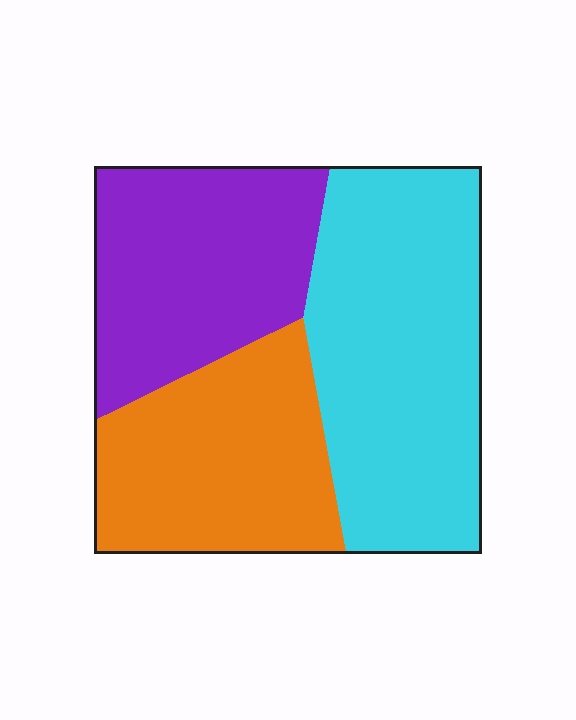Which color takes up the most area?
Cyan, at roughly 40%.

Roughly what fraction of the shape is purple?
Purple covers 30% of the shape.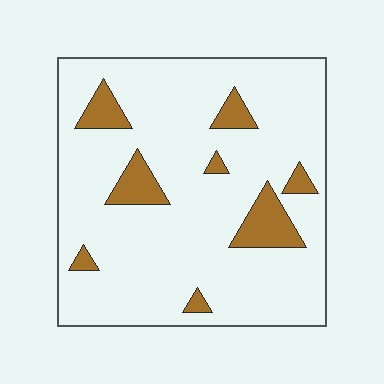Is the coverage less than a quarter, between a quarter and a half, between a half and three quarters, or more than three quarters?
Less than a quarter.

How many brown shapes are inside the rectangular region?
8.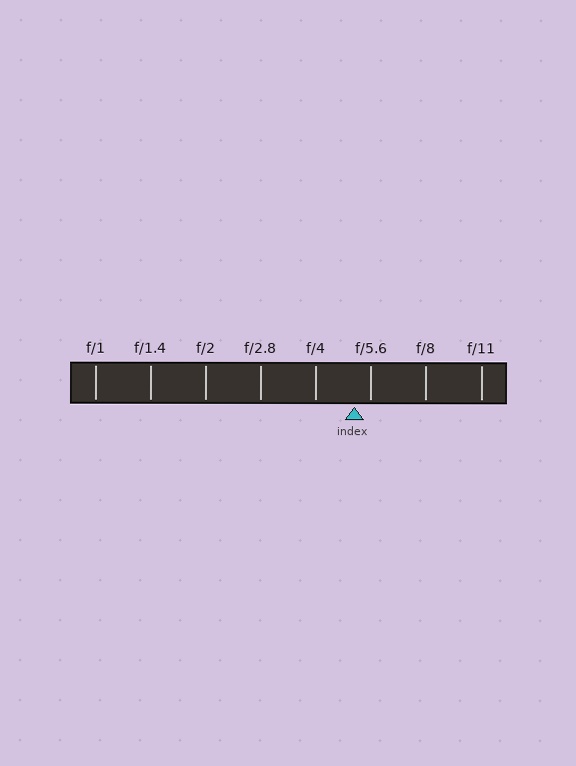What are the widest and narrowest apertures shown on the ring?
The widest aperture shown is f/1 and the narrowest is f/11.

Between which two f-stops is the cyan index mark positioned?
The index mark is between f/4 and f/5.6.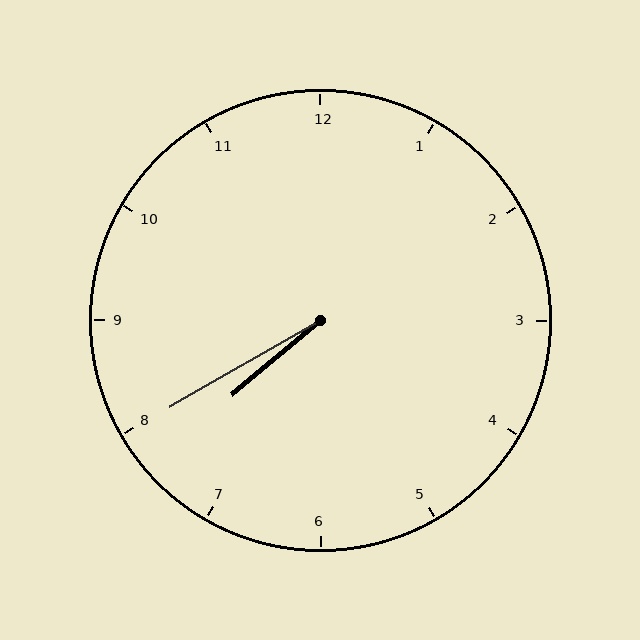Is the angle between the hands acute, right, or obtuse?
It is acute.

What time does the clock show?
7:40.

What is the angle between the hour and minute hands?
Approximately 10 degrees.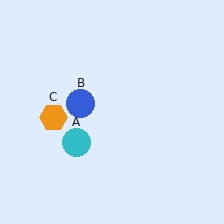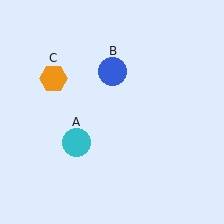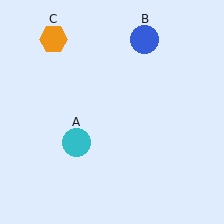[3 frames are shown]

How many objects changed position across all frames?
2 objects changed position: blue circle (object B), orange hexagon (object C).